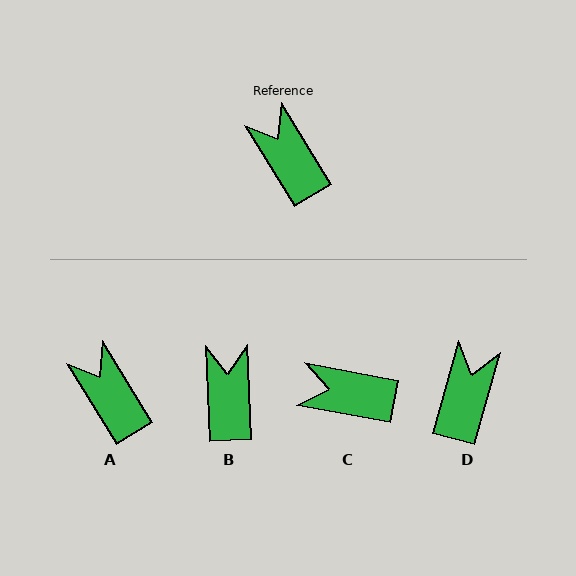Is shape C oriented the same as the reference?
No, it is off by about 48 degrees.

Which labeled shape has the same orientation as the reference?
A.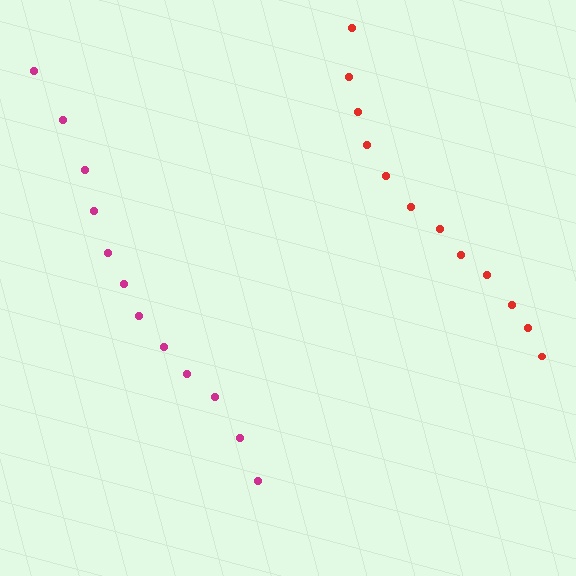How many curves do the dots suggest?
There are 2 distinct paths.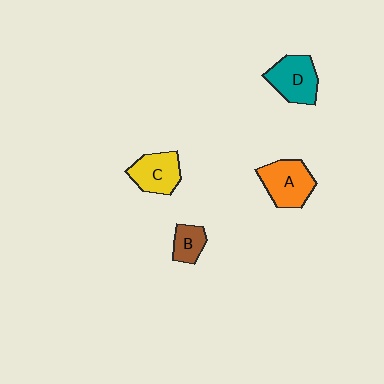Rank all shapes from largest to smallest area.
From largest to smallest: A (orange), D (teal), C (yellow), B (brown).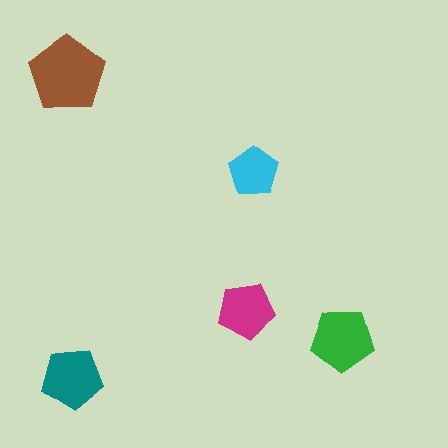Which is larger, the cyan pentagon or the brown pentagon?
The brown one.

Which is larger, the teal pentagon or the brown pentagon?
The brown one.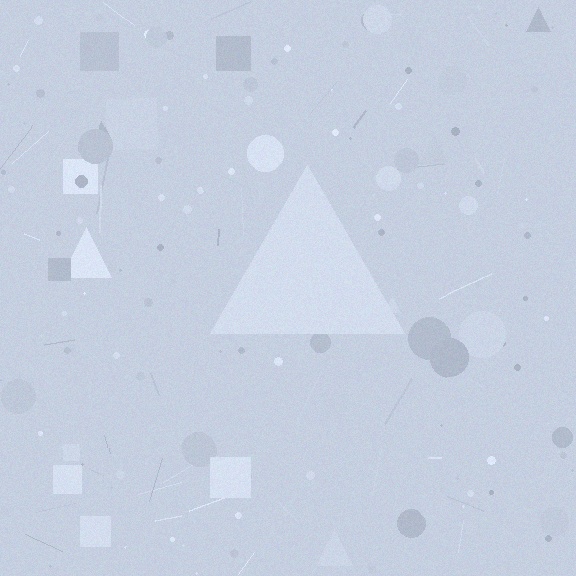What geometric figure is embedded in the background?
A triangle is embedded in the background.